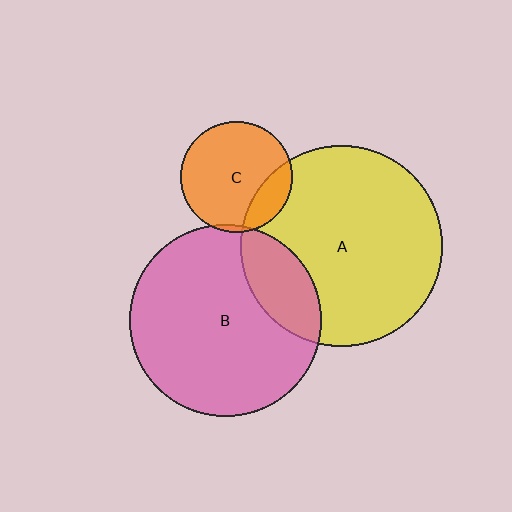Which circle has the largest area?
Circle A (yellow).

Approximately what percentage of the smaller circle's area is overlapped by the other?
Approximately 20%.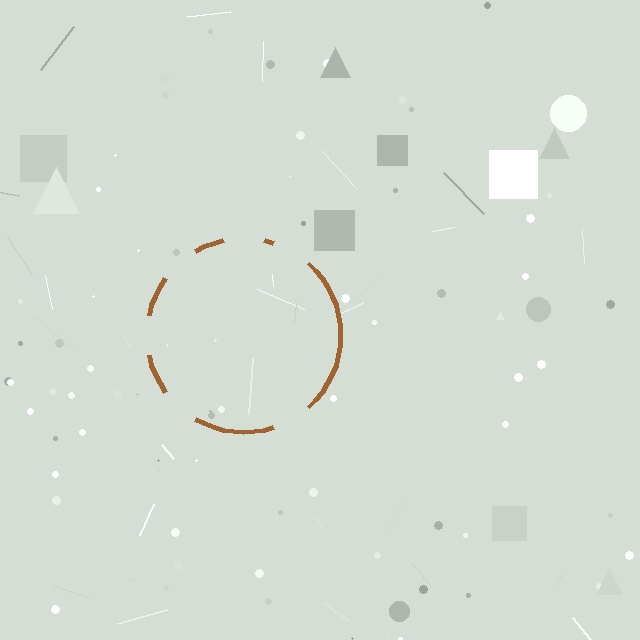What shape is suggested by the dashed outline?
The dashed outline suggests a circle.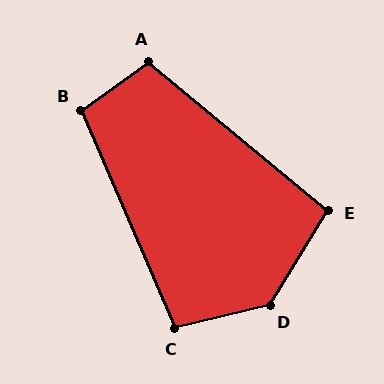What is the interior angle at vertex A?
Approximately 104 degrees (obtuse).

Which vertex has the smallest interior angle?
E, at approximately 98 degrees.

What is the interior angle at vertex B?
Approximately 103 degrees (obtuse).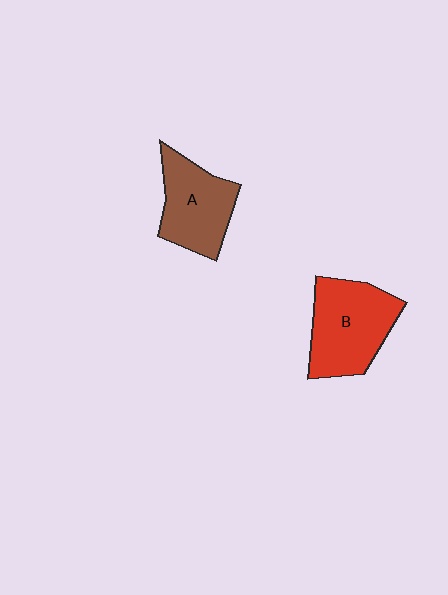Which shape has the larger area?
Shape B (red).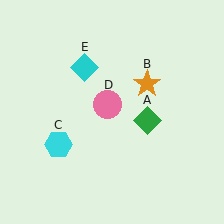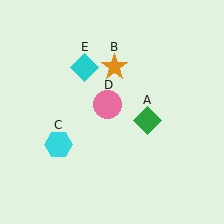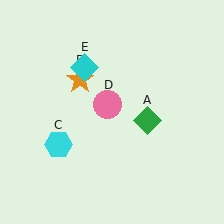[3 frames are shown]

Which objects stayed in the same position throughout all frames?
Green diamond (object A) and cyan hexagon (object C) and pink circle (object D) and cyan diamond (object E) remained stationary.